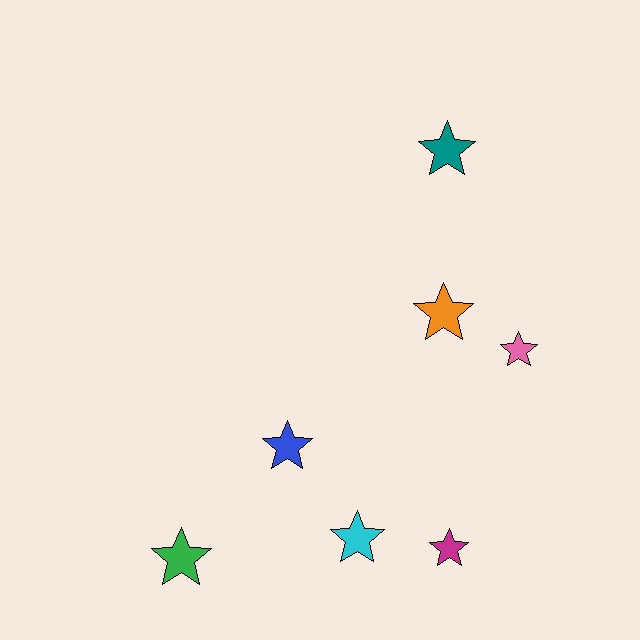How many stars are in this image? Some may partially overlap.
There are 7 stars.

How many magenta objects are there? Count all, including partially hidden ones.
There is 1 magenta object.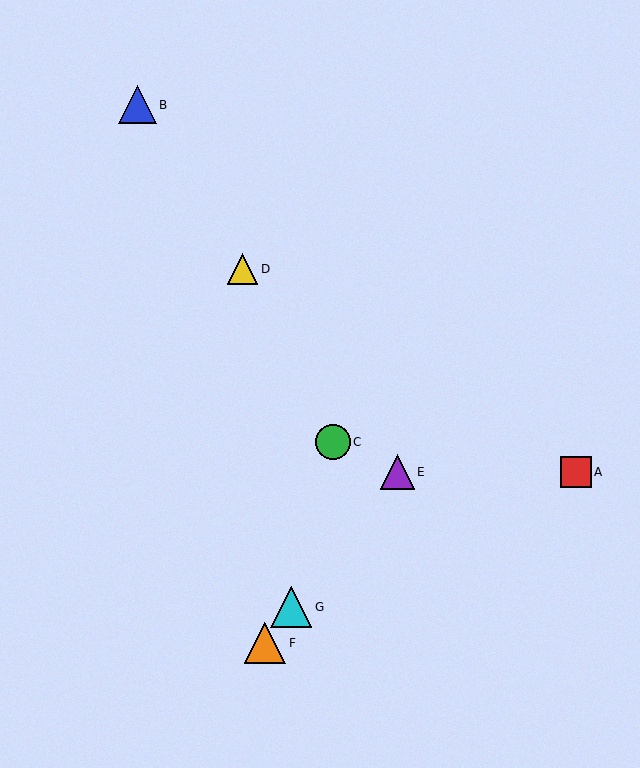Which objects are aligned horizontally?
Objects A, E are aligned horizontally.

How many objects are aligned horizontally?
2 objects (A, E) are aligned horizontally.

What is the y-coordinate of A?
Object A is at y≈472.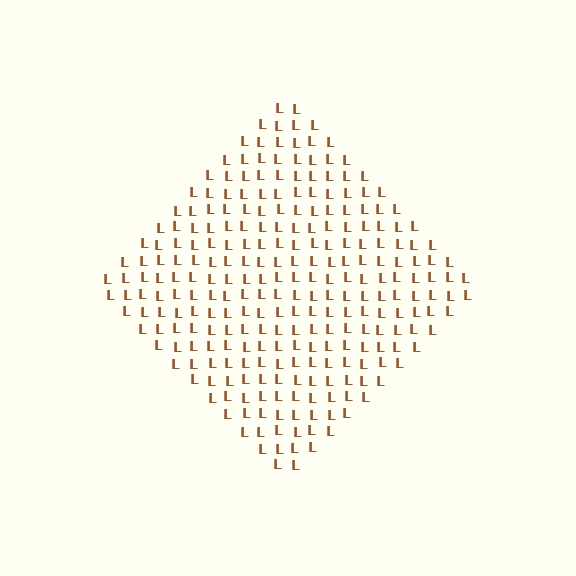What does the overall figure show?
The overall figure shows a diamond.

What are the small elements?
The small elements are letter L's.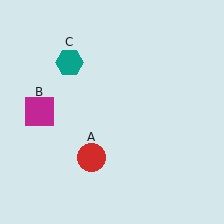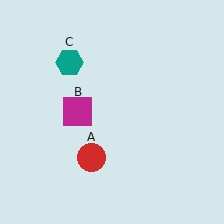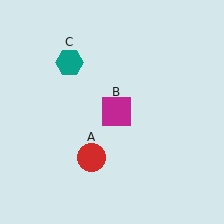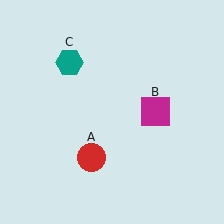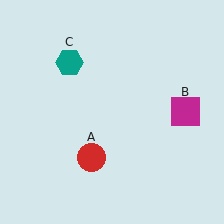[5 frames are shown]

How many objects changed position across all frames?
1 object changed position: magenta square (object B).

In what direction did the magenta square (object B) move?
The magenta square (object B) moved right.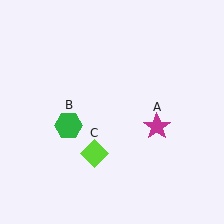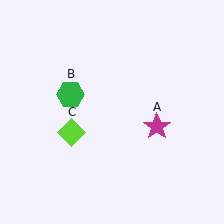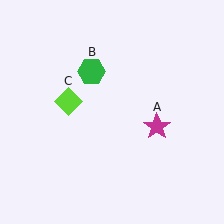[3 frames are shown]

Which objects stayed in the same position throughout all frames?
Magenta star (object A) remained stationary.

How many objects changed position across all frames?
2 objects changed position: green hexagon (object B), lime diamond (object C).